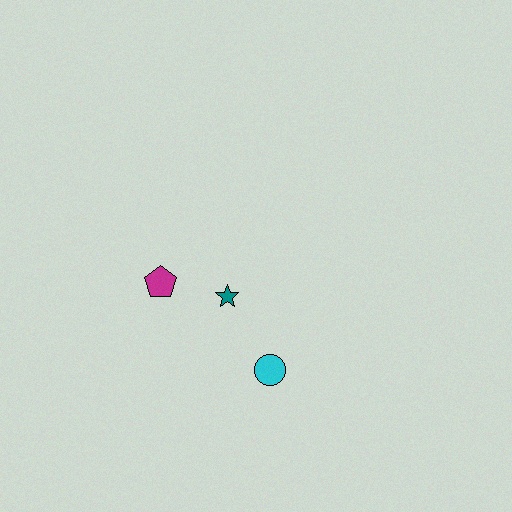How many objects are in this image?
There are 3 objects.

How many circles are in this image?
There is 1 circle.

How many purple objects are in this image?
There are no purple objects.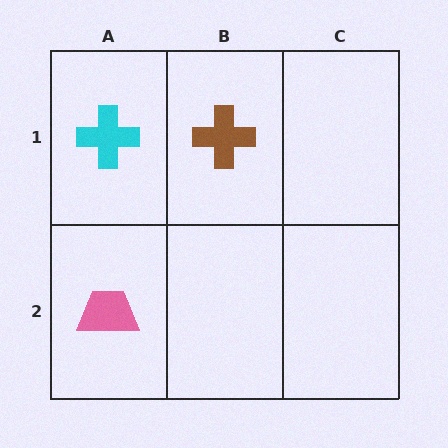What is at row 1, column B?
A brown cross.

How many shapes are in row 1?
2 shapes.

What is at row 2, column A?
A pink trapezoid.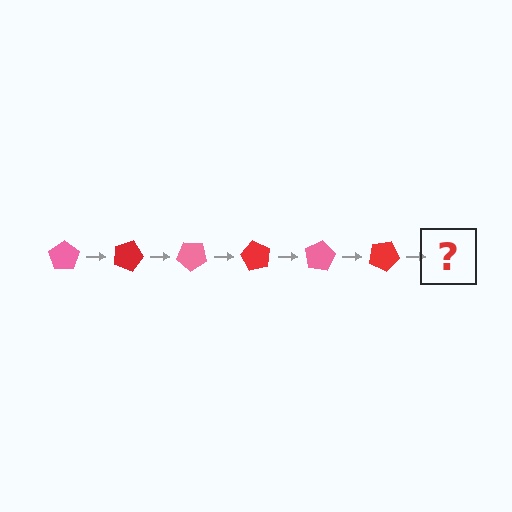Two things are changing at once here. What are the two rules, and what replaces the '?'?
The two rules are that it rotates 20 degrees each step and the color cycles through pink and red. The '?' should be a pink pentagon, rotated 120 degrees from the start.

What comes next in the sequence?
The next element should be a pink pentagon, rotated 120 degrees from the start.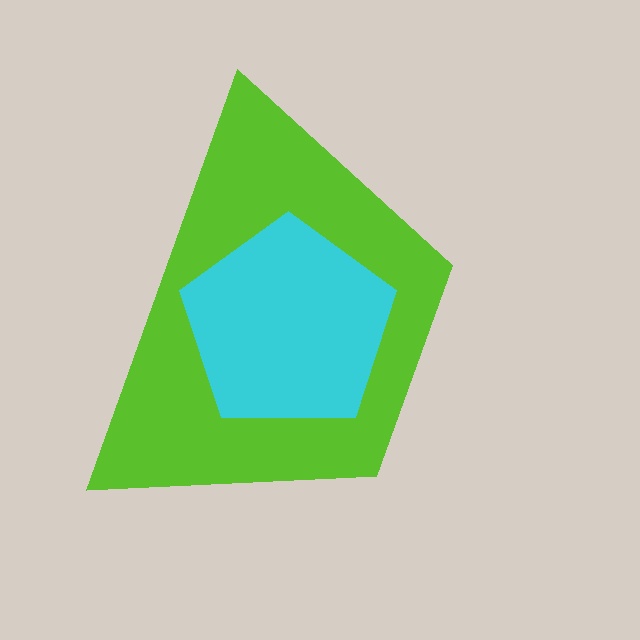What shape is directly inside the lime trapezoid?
The cyan pentagon.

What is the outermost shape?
The lime trapezoid.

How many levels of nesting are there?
2.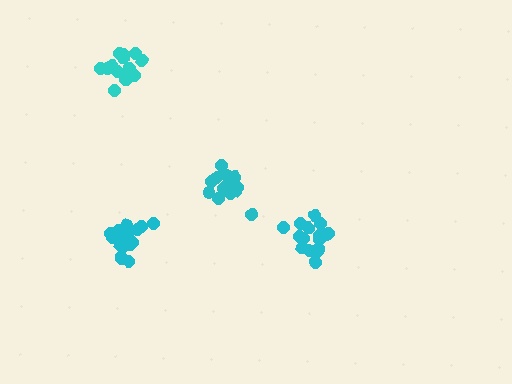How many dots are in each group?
Group 1: 21 dots, Group 2: 19 dots, Group 3: 18 dots, Group 4: 17 dots (75 total).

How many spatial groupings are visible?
There are 4 spatial groupings.